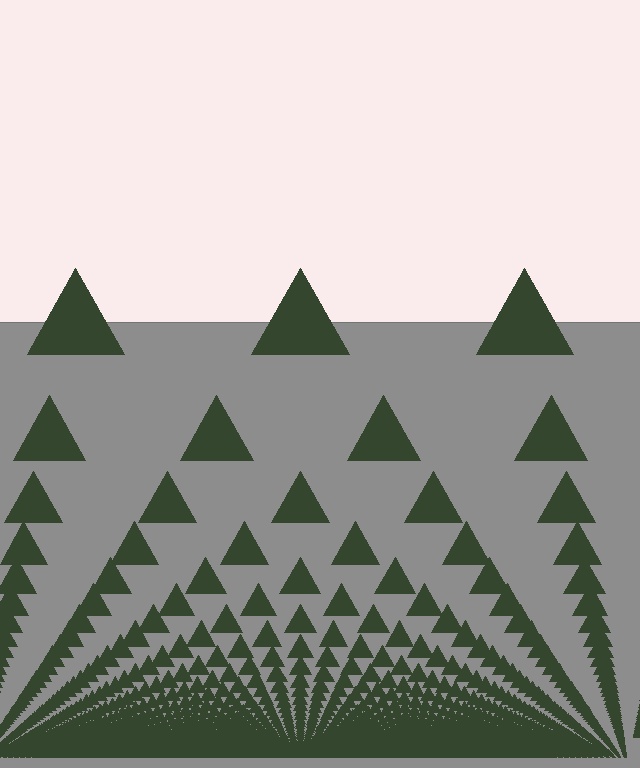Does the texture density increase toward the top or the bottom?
Density increases toward the bottom.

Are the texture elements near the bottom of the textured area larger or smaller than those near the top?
Smaller. The gradient is inverted — elements near the bottom are smaller and denser.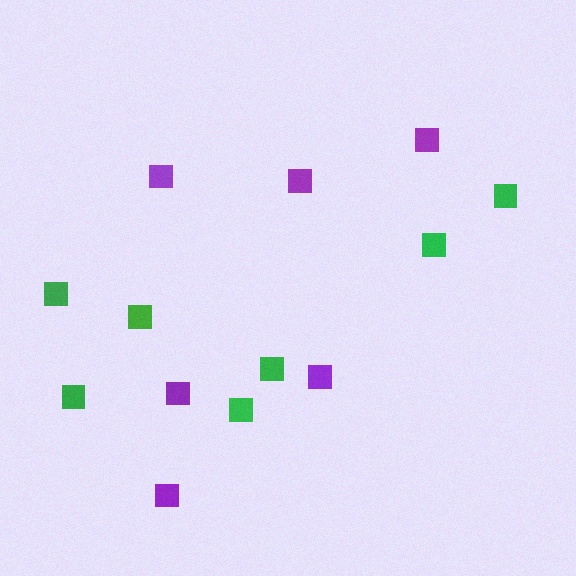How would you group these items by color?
There are 2 groups: one group of purple squares (6) and one group of green squares (7).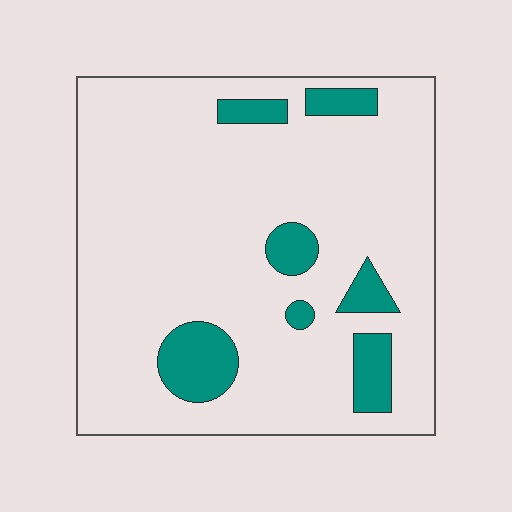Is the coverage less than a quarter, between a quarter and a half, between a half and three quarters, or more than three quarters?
Less than a quarter.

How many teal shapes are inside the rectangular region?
7.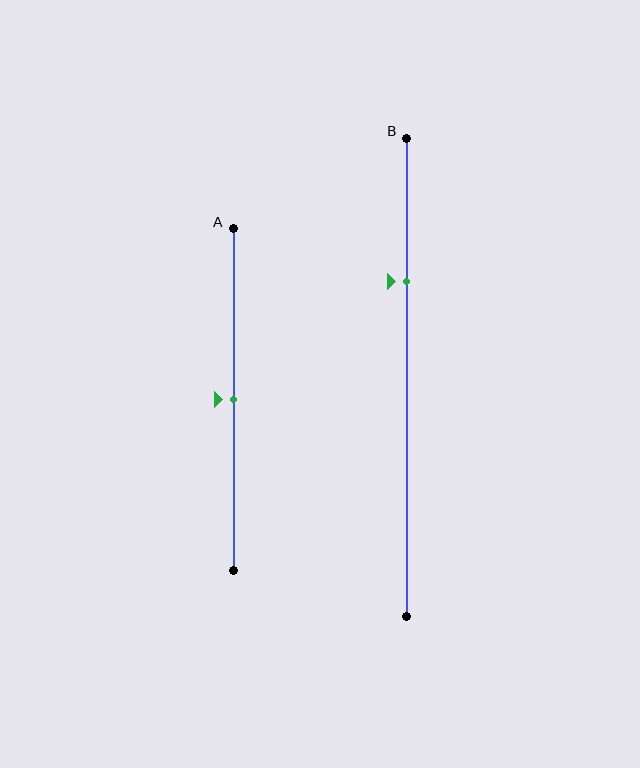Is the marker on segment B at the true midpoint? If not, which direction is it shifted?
No, the marker on segment B is shifted upward by about 20% of the segment length.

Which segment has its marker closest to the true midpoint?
Segment A has its marker closest to the true midpoint.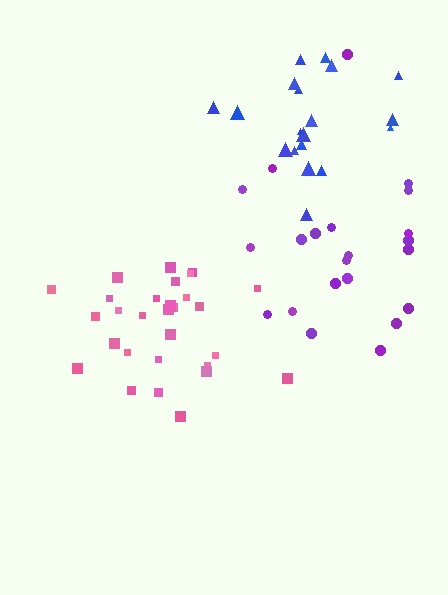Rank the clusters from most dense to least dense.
pink, blue, purple.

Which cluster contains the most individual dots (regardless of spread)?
Pink (30).